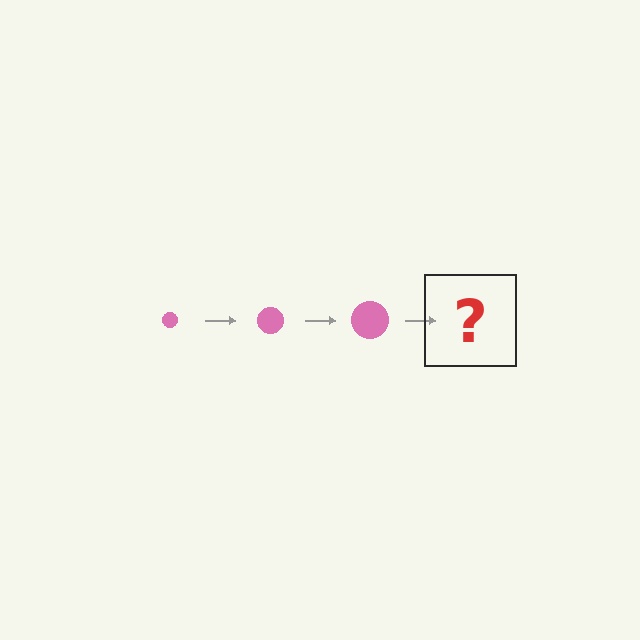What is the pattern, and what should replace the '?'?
The pattern is that the circle gets progressively larger each step. The '?' should be a pink circle, larger than the previous one.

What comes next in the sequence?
The next element should be a pink circle, larger than the previous one.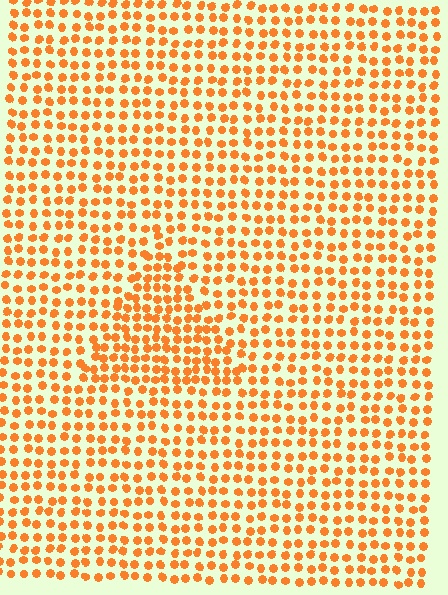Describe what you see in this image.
The image contains small orange elements arranged at two different densities. A triangle-shaped region is visible where the elements are more densely packed than the surrounding area.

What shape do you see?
I see a triangle.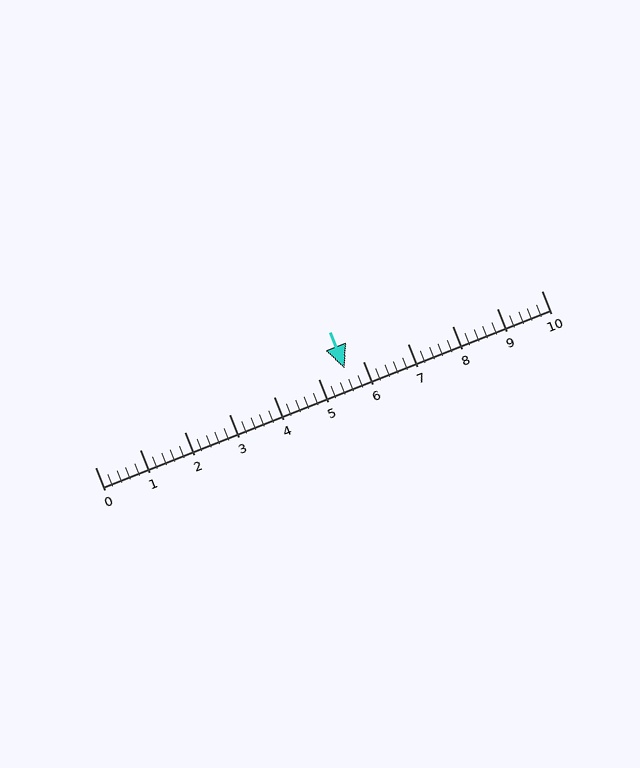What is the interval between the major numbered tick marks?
The major tick marks are spaced 1 units apart.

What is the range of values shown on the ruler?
The ruler shows values from 0 to 10.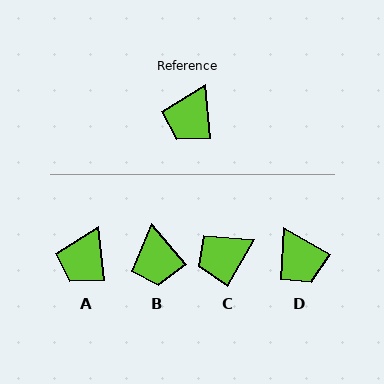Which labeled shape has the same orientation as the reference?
A.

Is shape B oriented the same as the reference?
No, it is off by about 35 degrees.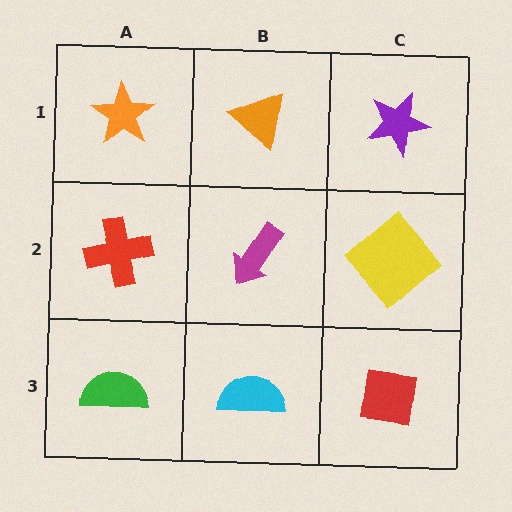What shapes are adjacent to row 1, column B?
A magenta arrow (row 2, column B), an orange star (row 1, column A), a purple star (row 1, column C).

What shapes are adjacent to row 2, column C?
A purple star (row 1, column C), a red square (row 3, column C), a magenta arrow (row 2, column B).